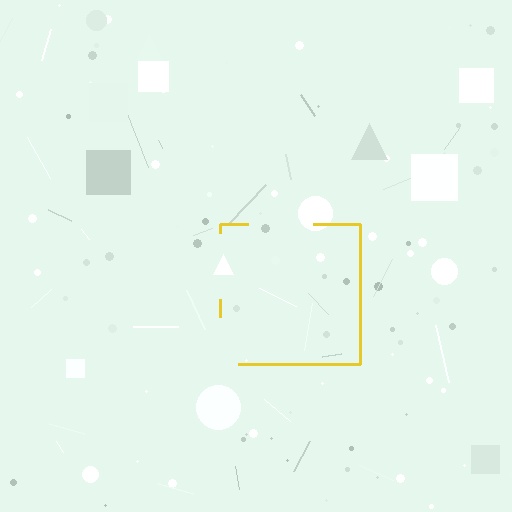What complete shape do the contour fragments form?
The contour fragments form a square.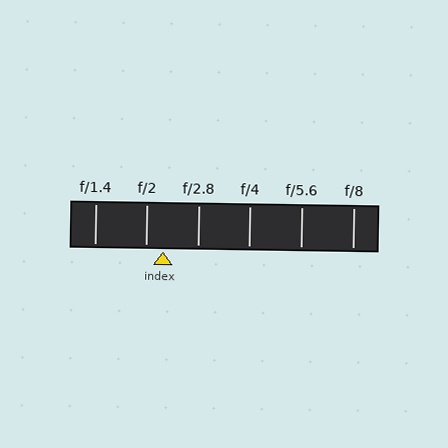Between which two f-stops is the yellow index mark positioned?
The index mark is between f/2 and f/2.8.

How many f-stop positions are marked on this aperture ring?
There are 6 f-stop positions marked.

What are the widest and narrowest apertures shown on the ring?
The widest aperture shown is f/1.4 and the narrowest is f/8.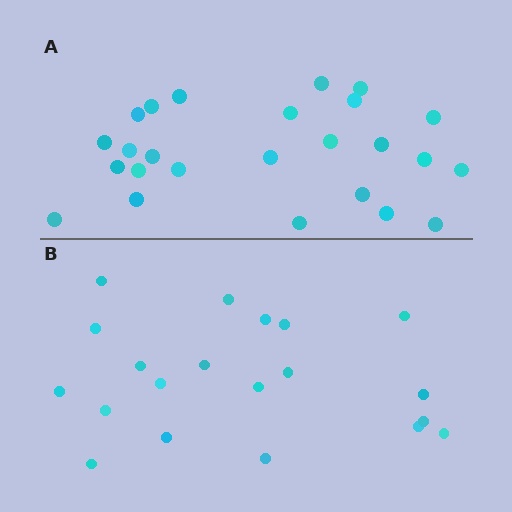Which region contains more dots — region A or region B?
Region A (the top region) has more dots.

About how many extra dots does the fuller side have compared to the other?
Region A has about 5 more dots than region B.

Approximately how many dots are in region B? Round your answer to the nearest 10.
About 20 dots.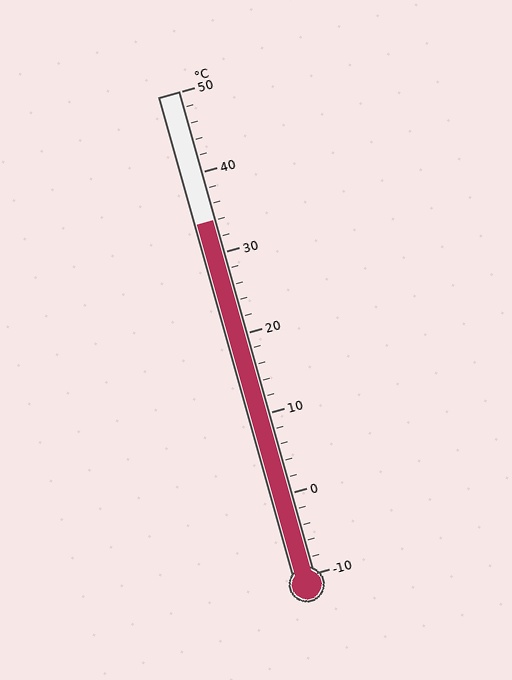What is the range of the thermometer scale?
The thermometer scale ranges from -10°C to 50°C.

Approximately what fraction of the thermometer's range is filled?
The thermometer is filled to approximately 75% of its range.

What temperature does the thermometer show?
The thermometer shows approximately 34°C.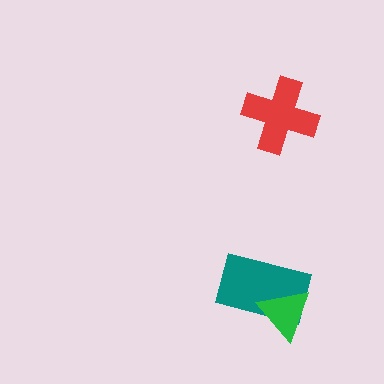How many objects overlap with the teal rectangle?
1 object overlaps with the teal rectangle.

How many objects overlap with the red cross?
0 objects overlap with the red cross.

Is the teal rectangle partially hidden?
Yes, it is partially covered by another shape.